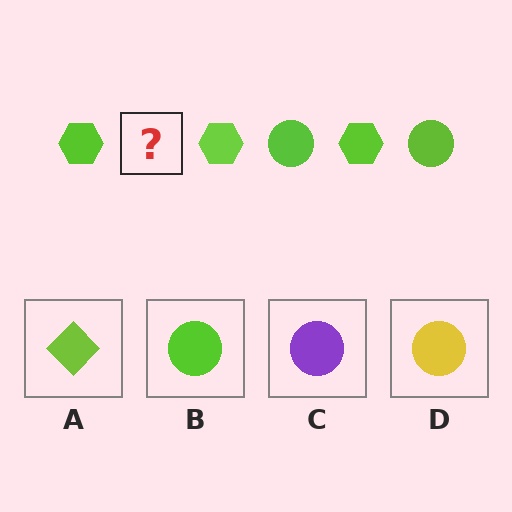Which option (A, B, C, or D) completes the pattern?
B.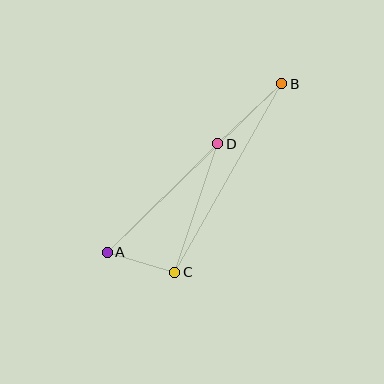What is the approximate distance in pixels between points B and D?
The distance between B and D is approximately 88 pixels.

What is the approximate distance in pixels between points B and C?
The distance between B and C is approximately 217 pixels.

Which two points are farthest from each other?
Points A and B are farthest from each other.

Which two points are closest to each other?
Points A and C are closest to each other.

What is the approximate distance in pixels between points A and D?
The distance between A and D is approximately 155 pixels.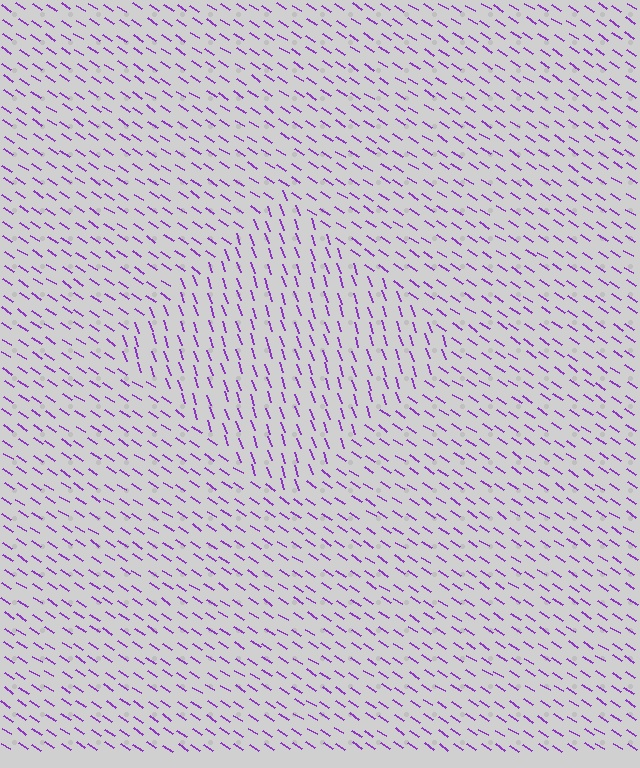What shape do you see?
I see a diamond.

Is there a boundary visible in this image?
Yes, there is a texture boundary formed by a change in line orientation.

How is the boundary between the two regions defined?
The boundary is defined purely by a change in line orientation (approximately 38 degrees difference). All lines are the same color and thickness.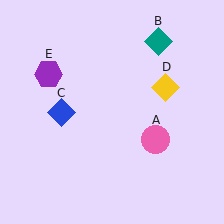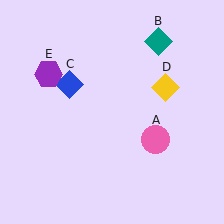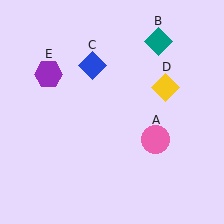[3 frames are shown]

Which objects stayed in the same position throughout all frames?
Pink circle (object A) and teal diamond (object B) and yellow diamond (object D) and purple hexagon (object E) remained stationary.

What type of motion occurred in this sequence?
The blue diamond (object C) rotated clockwise around the center of the scene.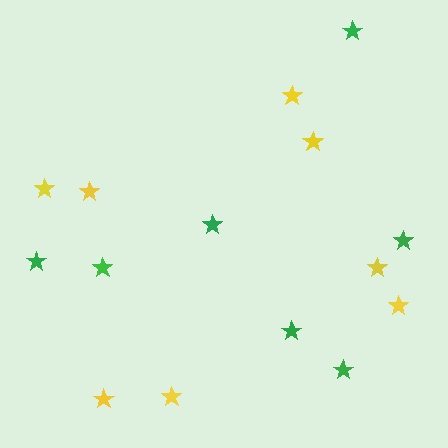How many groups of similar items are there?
There are 2 groups: one group of yellow stars (8) and one group of green stars (7).